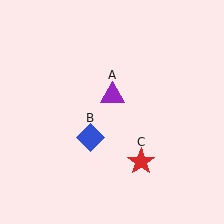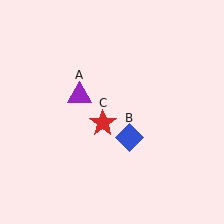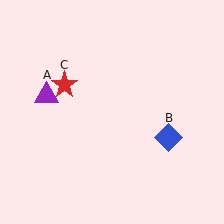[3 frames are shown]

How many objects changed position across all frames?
3 objects changed position: purple triangle (object A), blue diamond (object B), red star (object C).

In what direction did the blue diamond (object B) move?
The blue diamond (object B) moved right.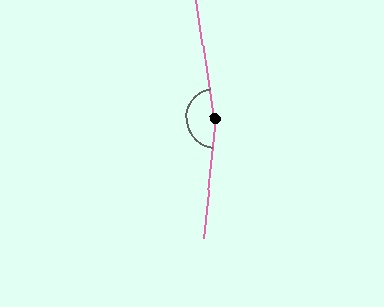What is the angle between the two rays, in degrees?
Approximately 166 degrees.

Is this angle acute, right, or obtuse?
It is obtuse.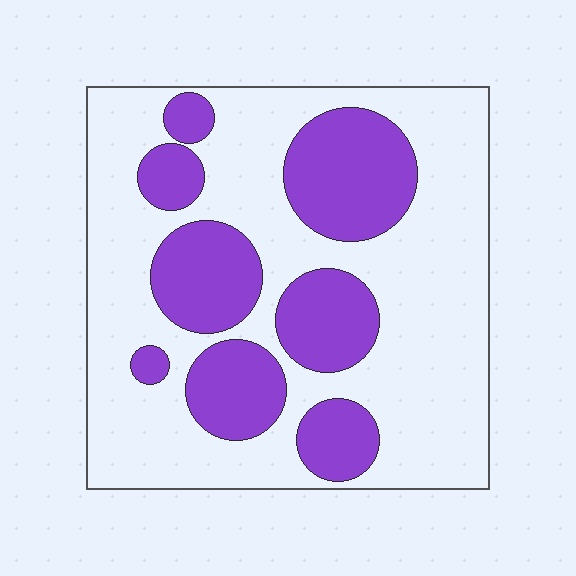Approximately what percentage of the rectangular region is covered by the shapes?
Approximately 35%.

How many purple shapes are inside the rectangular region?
8.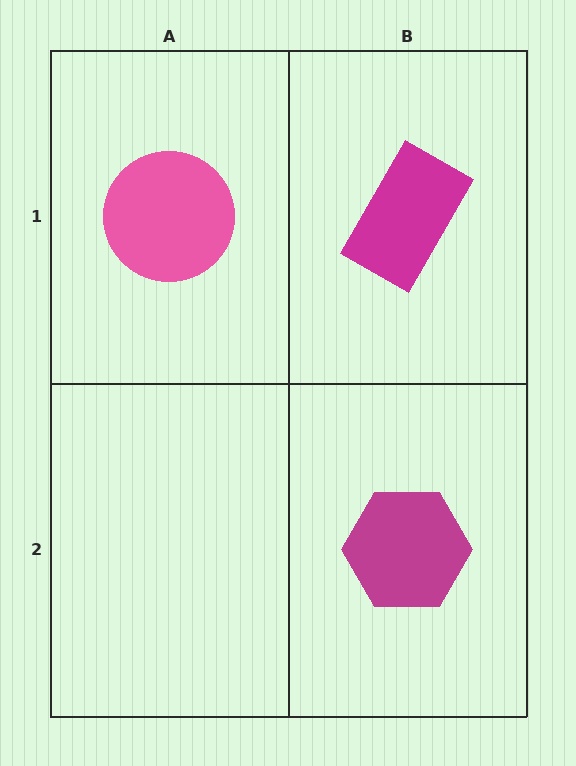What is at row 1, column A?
A pink circle.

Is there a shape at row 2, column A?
No, that cell is empty.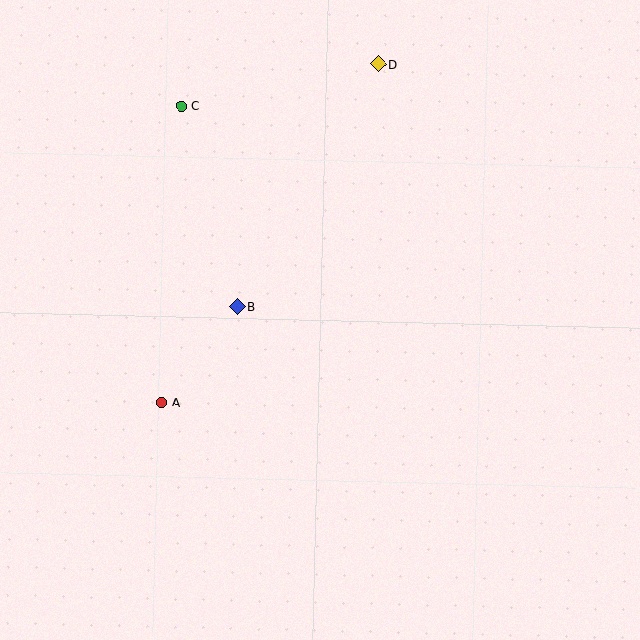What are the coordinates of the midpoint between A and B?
The midpoint between A and B is at (200, 355).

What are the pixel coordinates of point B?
Point B is at (238, 307).